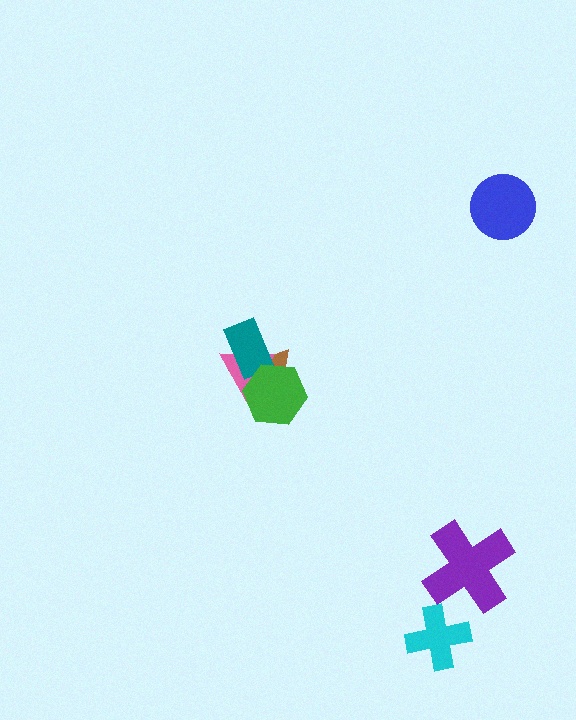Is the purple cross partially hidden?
No, no other shape covers it.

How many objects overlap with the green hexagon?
3 objects overlap with the green hexagon.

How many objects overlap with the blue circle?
0 objects overlap with the blue circle.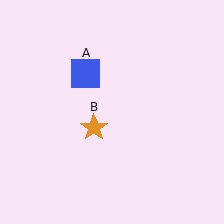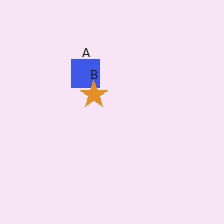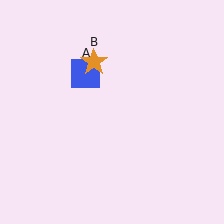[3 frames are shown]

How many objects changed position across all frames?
1 object changed position: orange star (object B).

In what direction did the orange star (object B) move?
The orange star (object B) moved up.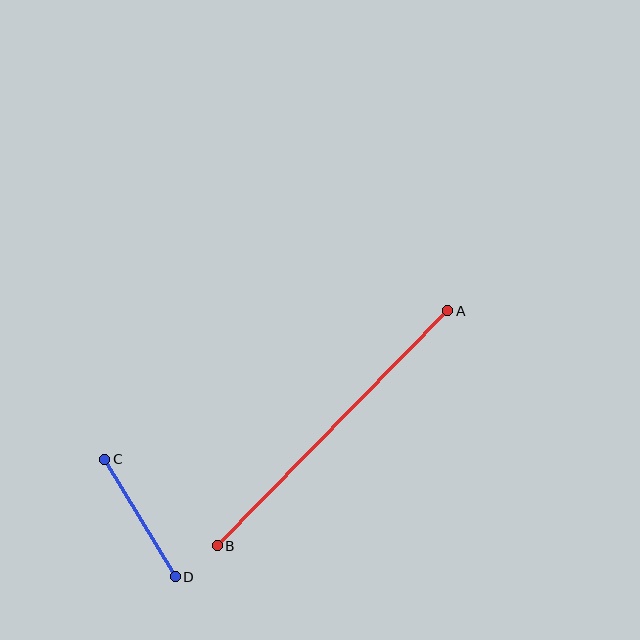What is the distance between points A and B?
The distance is approximately 330 pixels.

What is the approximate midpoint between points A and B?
The midpoint is at approximately (333, 428) pixels.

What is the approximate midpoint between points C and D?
The midpoint is at approximately (140, 518) pixels.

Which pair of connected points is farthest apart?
Points A and B are farthest apart.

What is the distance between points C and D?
The distance is approximately 137 pixels.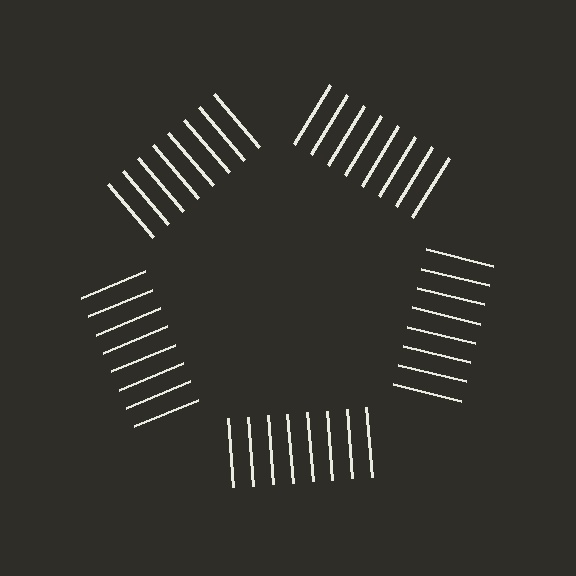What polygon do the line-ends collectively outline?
An illusory pentagon — the line segments terminate on its edges but no continuous stroke is drawn.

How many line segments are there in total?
40 — 8 along each of the 5 edges.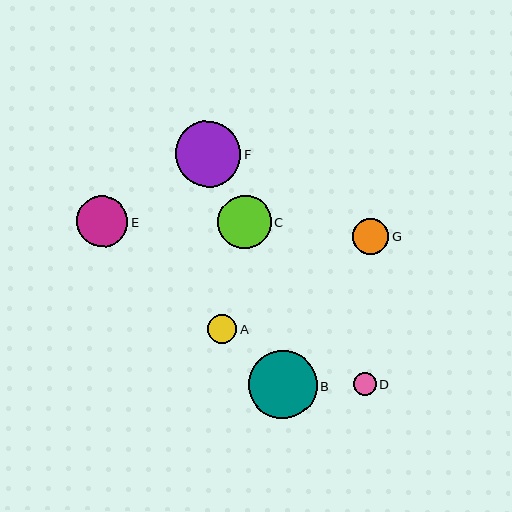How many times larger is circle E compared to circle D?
Circle E is approximately 2.2 times the size of circle D.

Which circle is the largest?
Circle B is the largest with a size of approximately 68 pixels.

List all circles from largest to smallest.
From largest to smallest: B, F, C, E, G, A, D.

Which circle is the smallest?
Circle D is the smallest with a size of approximately 23 pixels.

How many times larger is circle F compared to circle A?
Circle F is approximately 2.2 times the size of circle A.